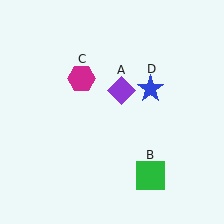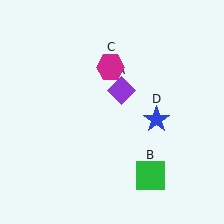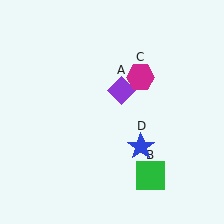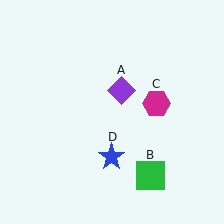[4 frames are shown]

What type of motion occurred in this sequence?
The magenta hexagon (object C), blue star (object D) rotated clockwise around the center of the scene.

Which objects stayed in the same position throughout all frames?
Purple diamond (object A) and green square (object B) remained stationary.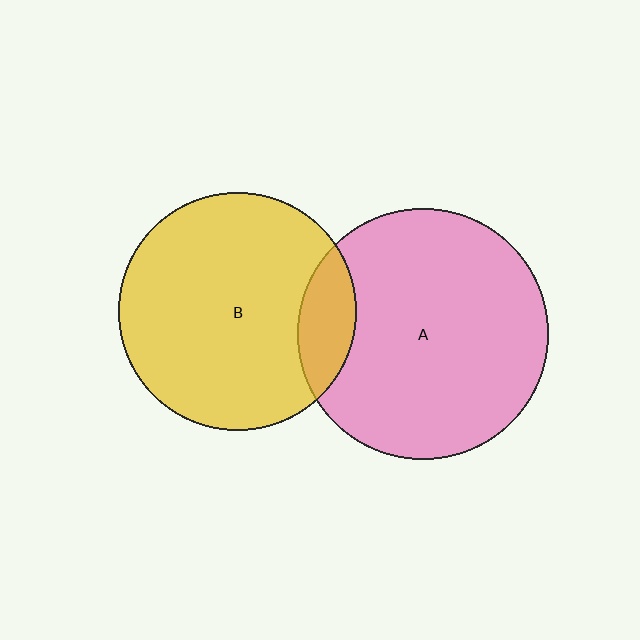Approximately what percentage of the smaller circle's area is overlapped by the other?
Approximately 15%.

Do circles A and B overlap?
Yes.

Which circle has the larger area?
Circle A (pink).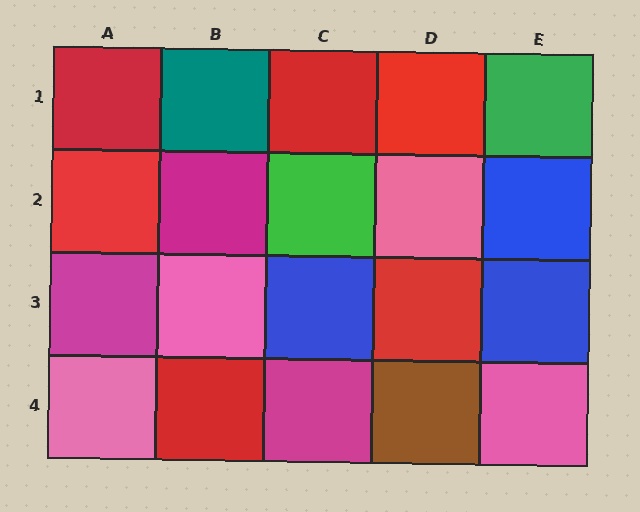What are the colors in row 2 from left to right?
Red, magenta, green, pink, blue.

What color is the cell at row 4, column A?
Pink.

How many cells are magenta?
3 cells are magenta.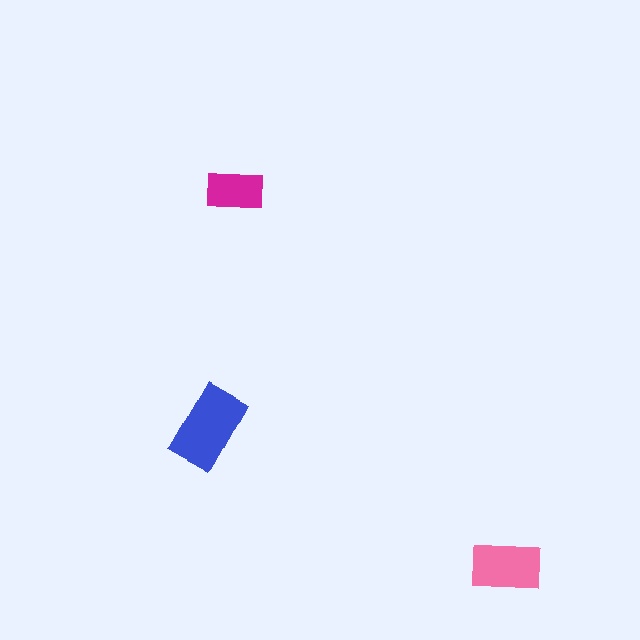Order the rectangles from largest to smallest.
the blue one, the pink one, the magenta one.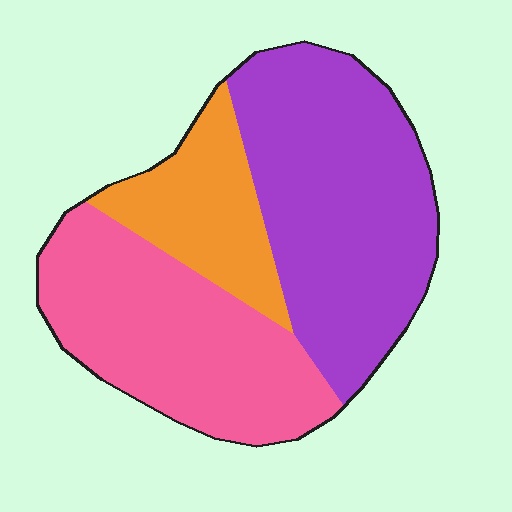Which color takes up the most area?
Purple, at roughly 45%.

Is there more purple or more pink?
Purple.